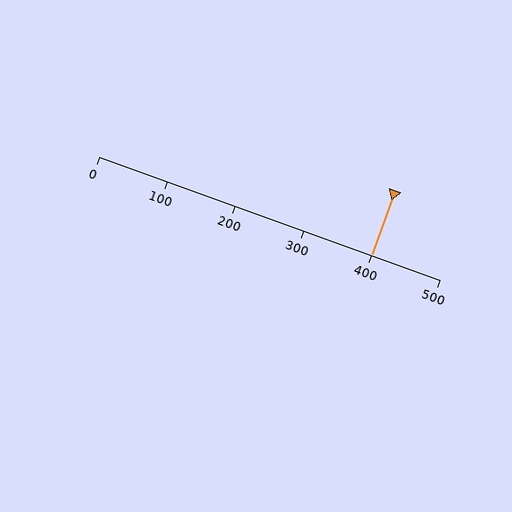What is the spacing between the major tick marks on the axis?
The major ticks are spaced 100 apart.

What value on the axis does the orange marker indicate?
The marker indicates approximately 400.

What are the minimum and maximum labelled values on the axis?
The axis runs from 0 to 500.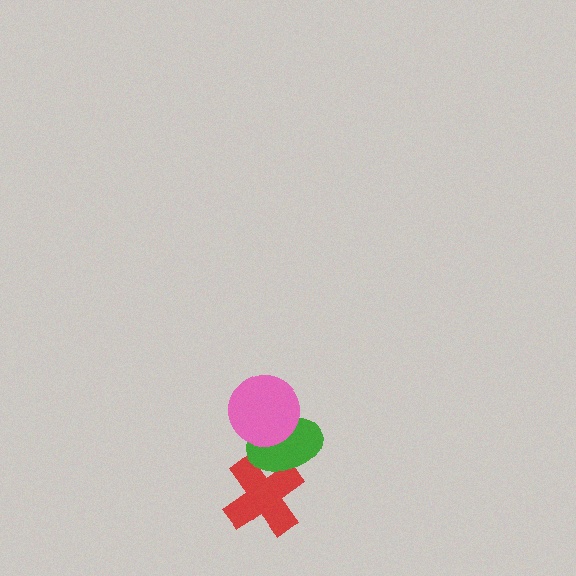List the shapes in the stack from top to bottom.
From top to bottom: the pink circle, the green ellipse, the red cross.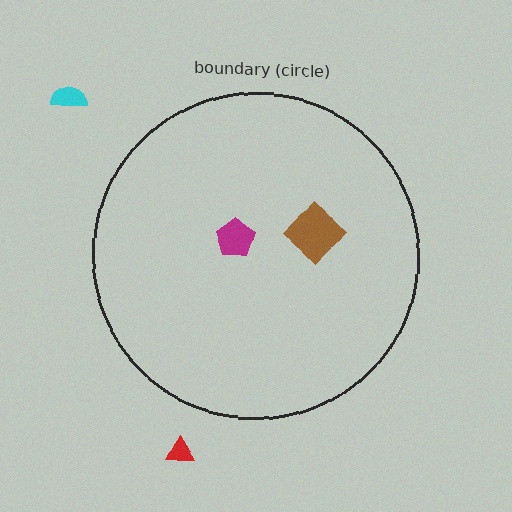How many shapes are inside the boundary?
2 inside, 2 outside.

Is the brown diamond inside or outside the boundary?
Inside.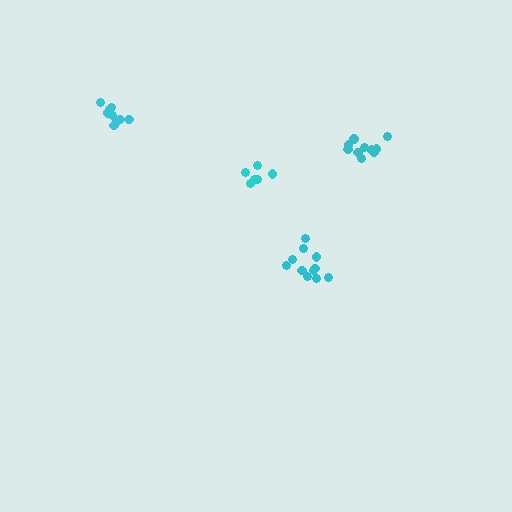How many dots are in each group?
Group 1: 6 dots, Group 2: 9 dots, Group 3: 10 dots, Group 4: 11 dots (36 total).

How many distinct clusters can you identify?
There are 4 distinct clusters.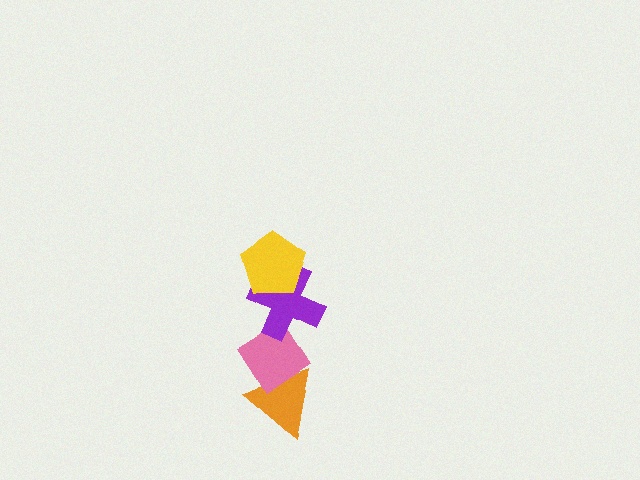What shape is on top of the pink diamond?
The purple cross is on top of the pink diamond.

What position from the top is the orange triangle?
The orange triangle is 4th from the top.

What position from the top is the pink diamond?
The pink diamond is 3rd from the top.